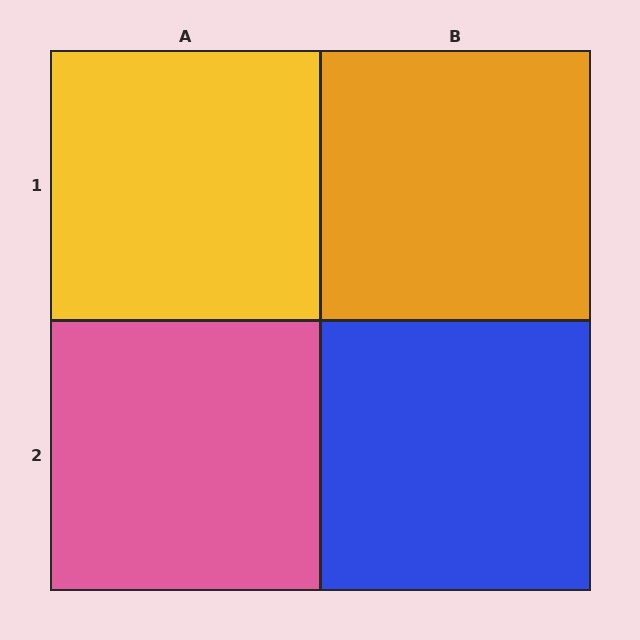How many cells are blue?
1 cell is blue.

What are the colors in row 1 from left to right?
Yellow, orange.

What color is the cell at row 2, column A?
Pink.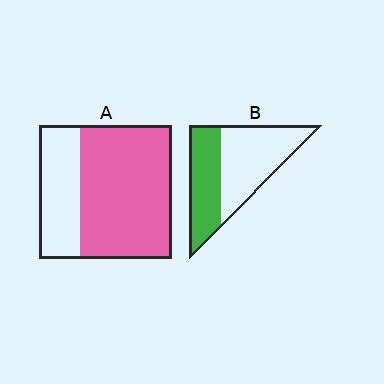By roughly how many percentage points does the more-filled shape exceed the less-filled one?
By roughly 25 percentage points (A over B).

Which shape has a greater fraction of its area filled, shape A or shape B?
Shape A.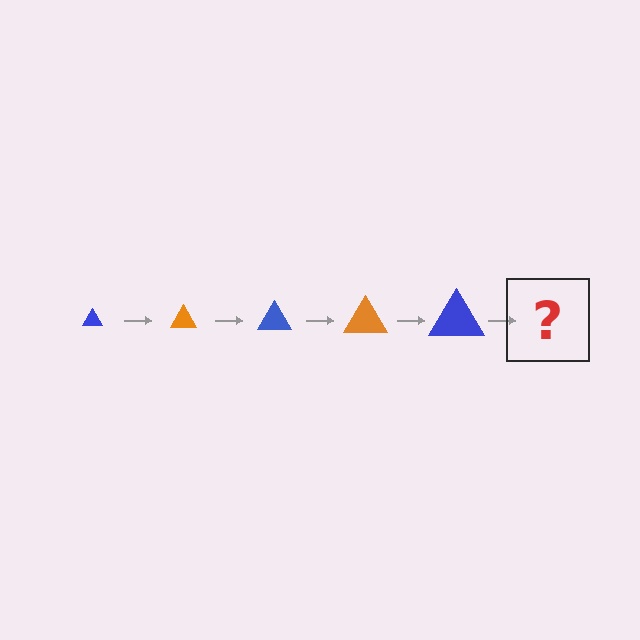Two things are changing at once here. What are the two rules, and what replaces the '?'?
The two rules are that the triangle grows larger each step and the color cycles through blue and orange. The '?' should be an orange triangle, larger than the previous one.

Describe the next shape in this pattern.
It should be an orange triangle, larger than the previous one.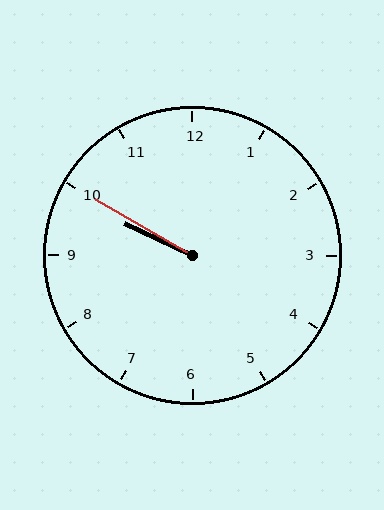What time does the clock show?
9:50.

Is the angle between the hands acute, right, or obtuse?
It is acute.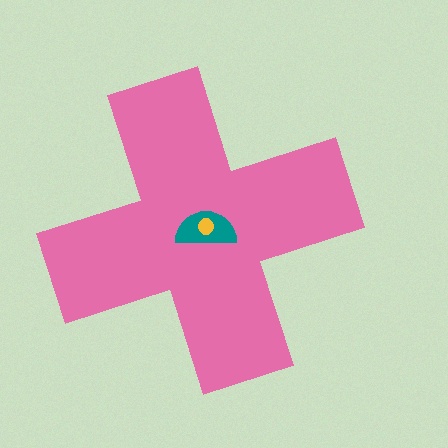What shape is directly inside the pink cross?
The teal semicircle.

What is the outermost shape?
The pink cross.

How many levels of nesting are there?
3.